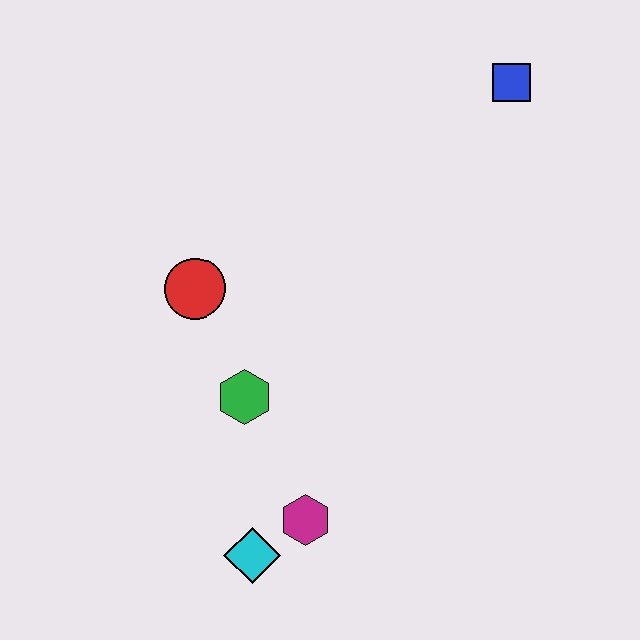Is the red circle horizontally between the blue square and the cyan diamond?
No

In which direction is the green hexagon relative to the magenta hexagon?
The green hexagon is above the magenta hexagon.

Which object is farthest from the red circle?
The blue square is farthest from the red circle.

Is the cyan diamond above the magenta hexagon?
No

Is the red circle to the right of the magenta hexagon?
No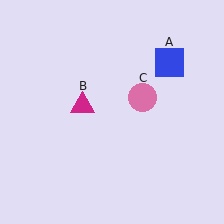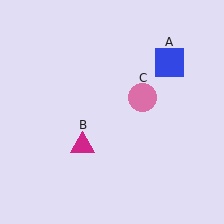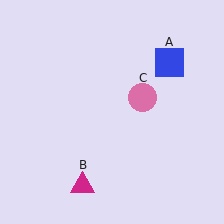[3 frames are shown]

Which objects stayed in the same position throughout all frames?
Blue square (object A) and pink circle (object C) remained stationary.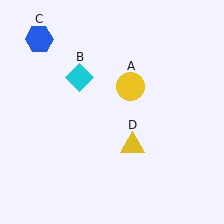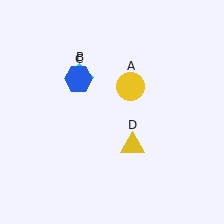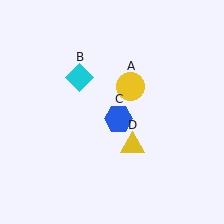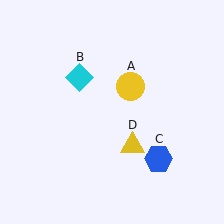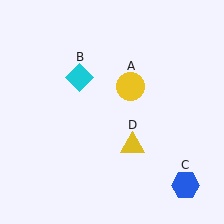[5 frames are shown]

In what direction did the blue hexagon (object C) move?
The blue hexagon (object C) moved down and to the right.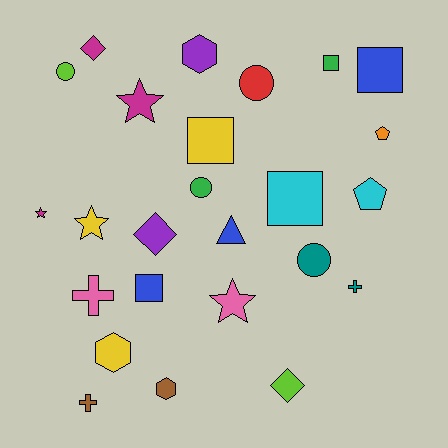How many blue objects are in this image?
There are 3 blue objects.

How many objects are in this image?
There are 25 objects.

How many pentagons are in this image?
There are 2 pentagons.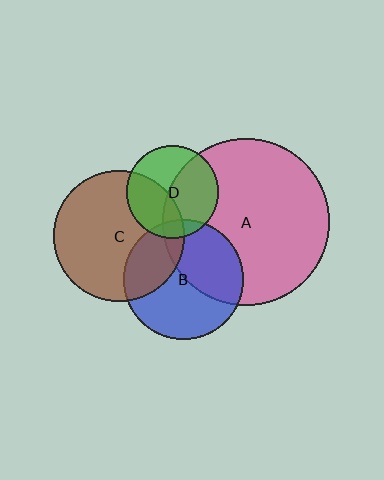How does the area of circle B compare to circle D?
Approximately 1.7 times.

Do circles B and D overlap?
Yes.